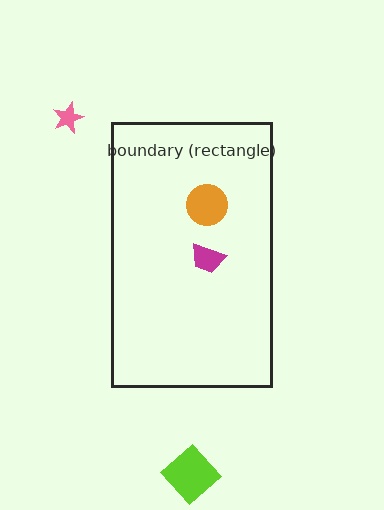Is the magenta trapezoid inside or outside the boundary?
Inside.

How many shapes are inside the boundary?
2 inside, 2 outside.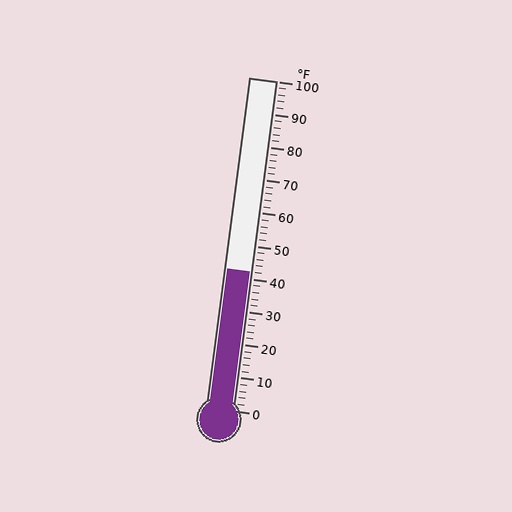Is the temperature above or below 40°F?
The temperature is above 40°F.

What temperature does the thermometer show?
The thermometer shows approximately 42°F.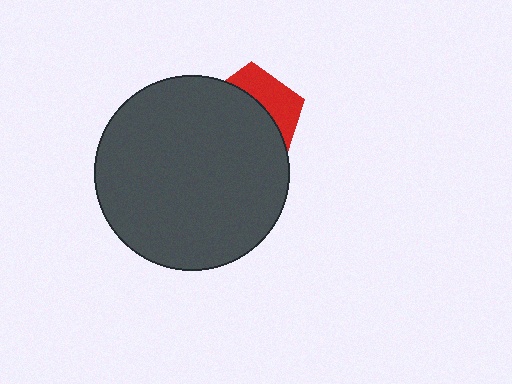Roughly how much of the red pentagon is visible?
A small part of it is visible (roughly 34%).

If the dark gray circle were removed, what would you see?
You would see the complete red pentagon.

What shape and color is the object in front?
The object in front is a dark gray circle.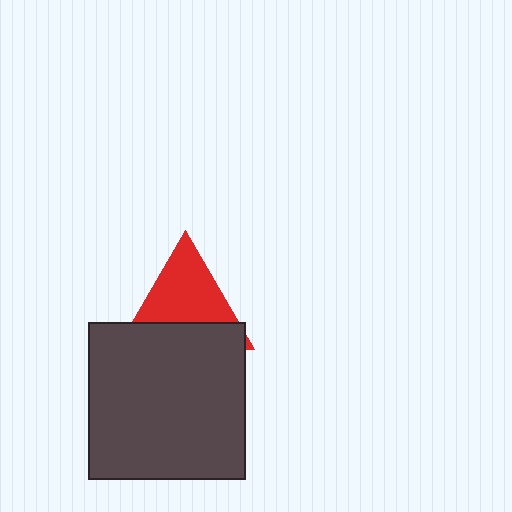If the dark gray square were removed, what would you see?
You would see the complete red triangle.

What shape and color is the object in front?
The object in front is a dark gray square.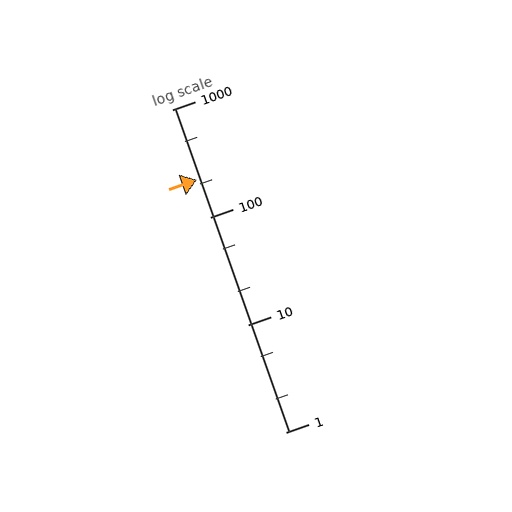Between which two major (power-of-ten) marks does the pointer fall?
The pointer is between 100 and 1000.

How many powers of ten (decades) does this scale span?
The scale spans 3 decades, from 1 to 1000.